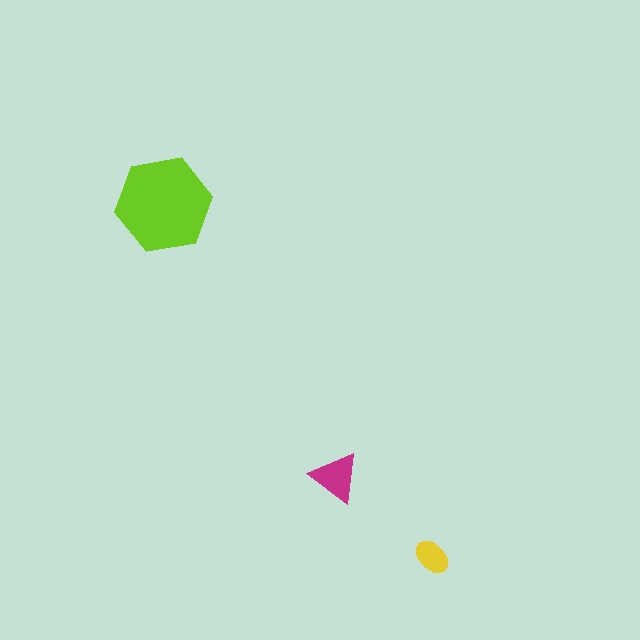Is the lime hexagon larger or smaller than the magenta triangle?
Larger.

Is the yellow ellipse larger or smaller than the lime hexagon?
Smaller.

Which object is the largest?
The lime hexagon.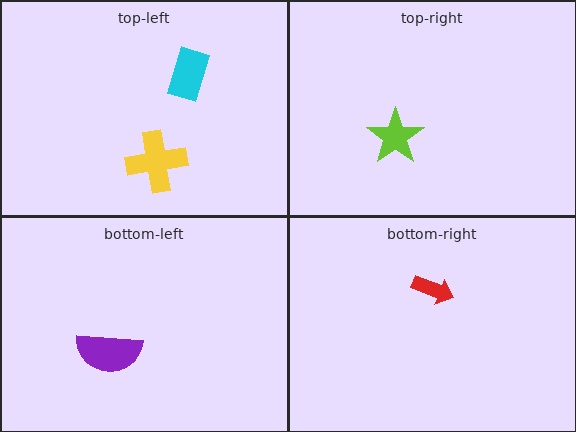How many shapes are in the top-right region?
1.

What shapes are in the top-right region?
The lime star.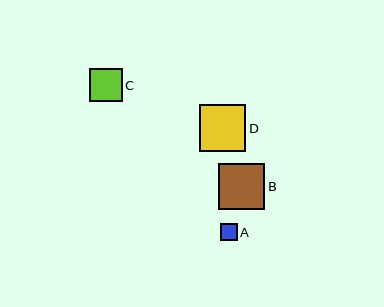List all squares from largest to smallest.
From largest to smallest: D, B, C, A.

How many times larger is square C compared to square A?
Square C is approximately 1.9 times the size of square A.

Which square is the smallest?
Square A is the smallest with a size of approximately 17 pixels.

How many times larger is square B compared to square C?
Square B is approximately 1.4 times the size of square C.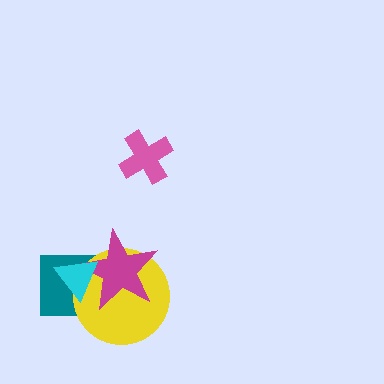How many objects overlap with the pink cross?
0 objects overlap with the pink cross.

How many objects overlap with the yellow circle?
3 objects overlap with the yellow circle.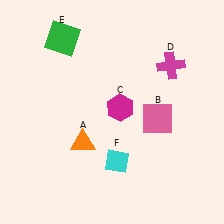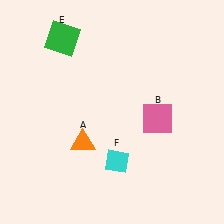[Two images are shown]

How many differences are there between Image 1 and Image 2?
There are 2 differences between the two images.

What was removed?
The magenta cross (D), the magenta hexagon (C) were removed in Image 2.